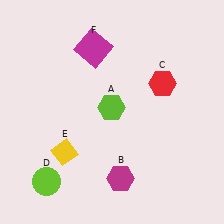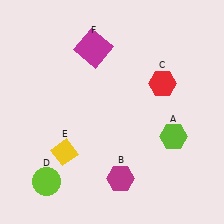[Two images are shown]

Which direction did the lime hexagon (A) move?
The lime hexagon (A) moved right.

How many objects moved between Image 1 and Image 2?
1 object moved between the two images.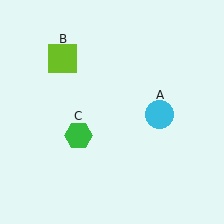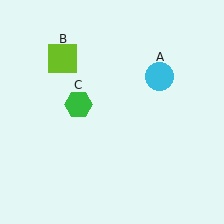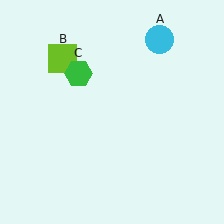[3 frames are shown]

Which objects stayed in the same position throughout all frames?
Lime square (object B) remained stationary.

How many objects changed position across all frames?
2 objects changed position: cyan circle (object A), green hexagon (object C).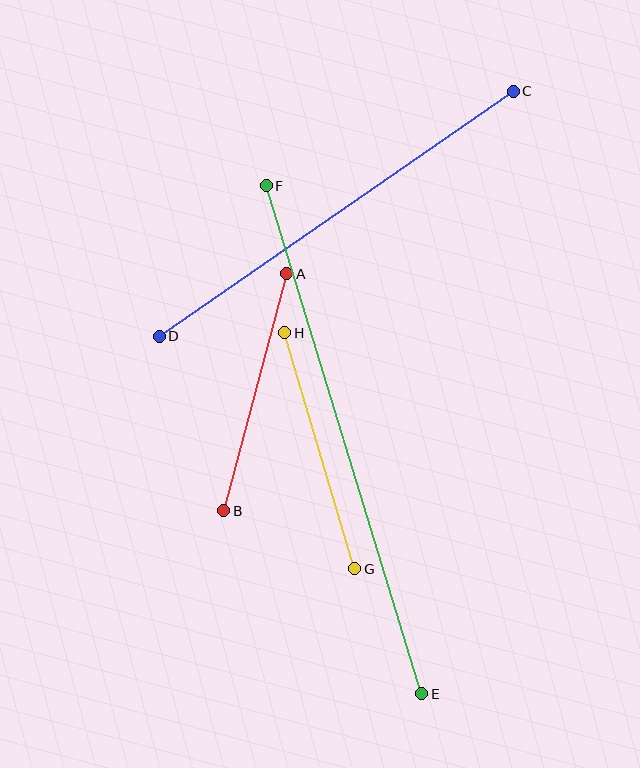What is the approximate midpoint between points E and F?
The midpoint is at approximately (344, 440) pixels.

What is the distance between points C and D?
The distance is approximately 430 pixels.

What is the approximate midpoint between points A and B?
The midpoint is at approximately (255, 392) pixels.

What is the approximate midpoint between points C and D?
The midpoint is at approximately (336, 214) pixels.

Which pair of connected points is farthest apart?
Points E and F are farthest apart.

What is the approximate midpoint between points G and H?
The midpoint is at approximately (320, 451) pixels.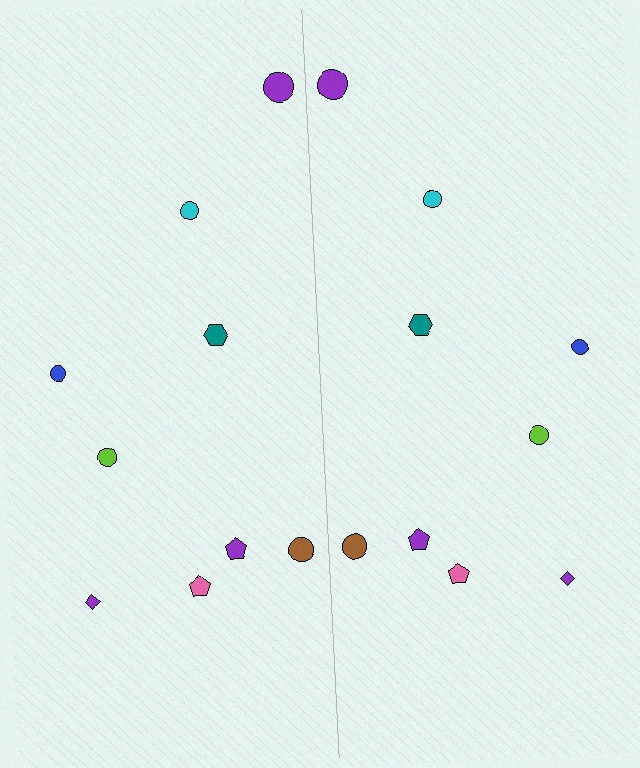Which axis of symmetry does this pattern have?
The pattern has a vertical axis of symmetry running through the center of the image.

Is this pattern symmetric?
Yes, this pattern has bilateral (reflection) symmetry.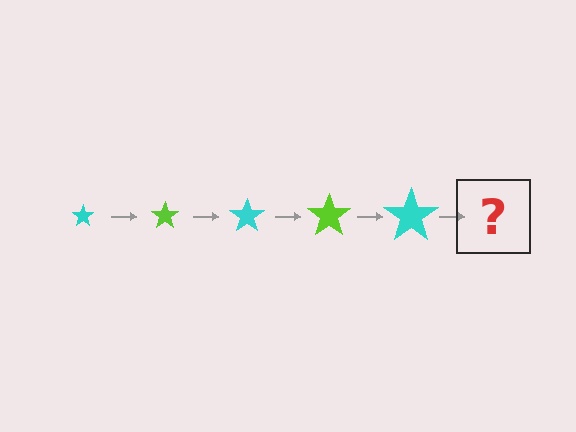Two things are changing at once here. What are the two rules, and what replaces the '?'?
The two rules are that the star grows larger each step and the color cycles through cyan and lime. The '?' should be a lime star, larger than the previous one.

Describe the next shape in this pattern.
It should be a lime star, larger than the previous one.